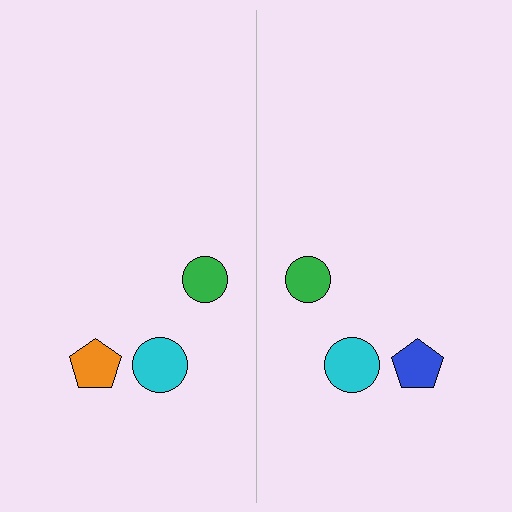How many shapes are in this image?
There are 6 shapes in this image.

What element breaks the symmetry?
The blue pentagon on the right side breaks the symmetry — its mirror counterpart is orange.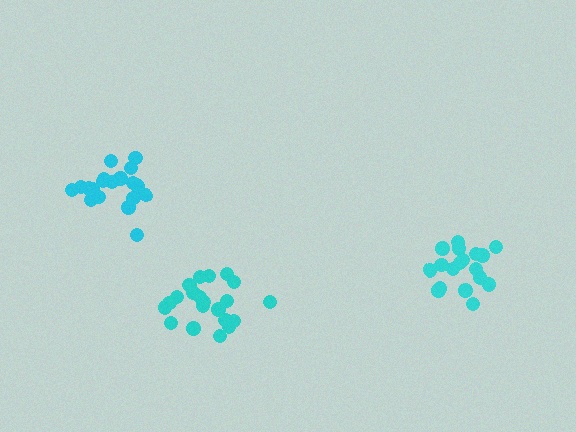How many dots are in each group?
Group 1: 21 dots, Group 2: 21 dots, Group 3: 19 dots (61 total).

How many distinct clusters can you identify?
There are 3 distinct clusters.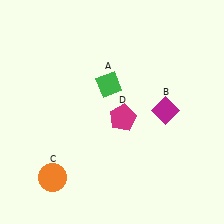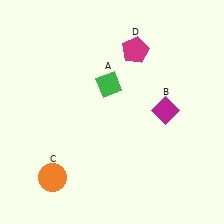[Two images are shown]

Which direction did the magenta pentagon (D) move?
The magenta pentagon (D) moved up.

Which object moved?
The magenta pentagon (D) moved up.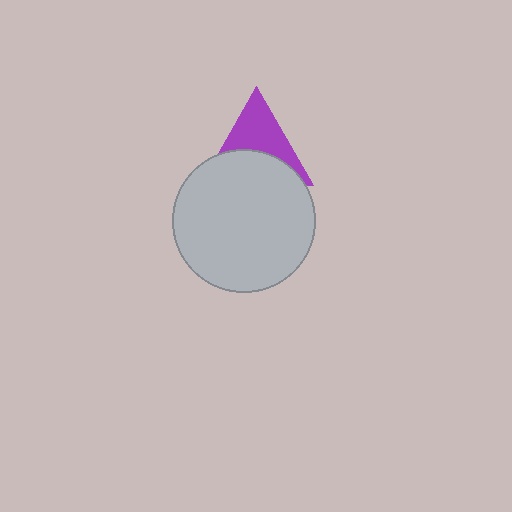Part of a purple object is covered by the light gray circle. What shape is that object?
It is a triangle.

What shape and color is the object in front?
The object in front is a light gray circle.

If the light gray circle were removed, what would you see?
You would see the complete purple triangle.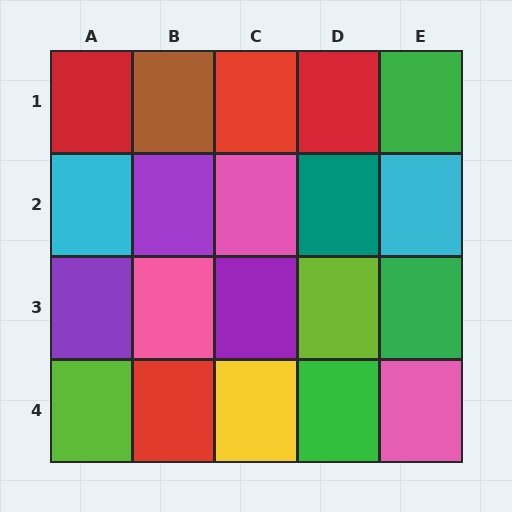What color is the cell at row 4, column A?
Lime.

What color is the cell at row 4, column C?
Yellow.